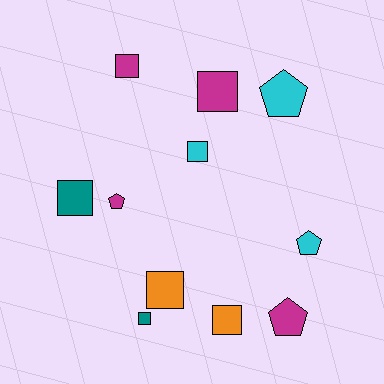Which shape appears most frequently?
Square, with 7 objects.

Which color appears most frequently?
Magenta, with 4 objects.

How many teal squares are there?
There are 2 teal squares.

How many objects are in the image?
There are 11 objects.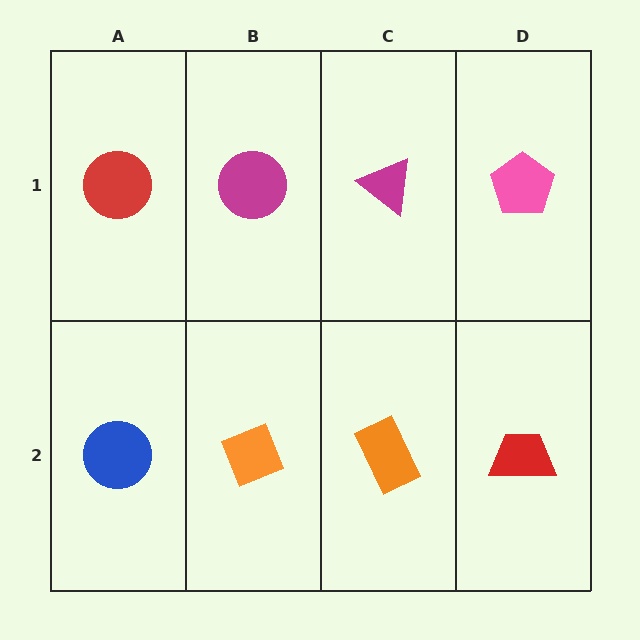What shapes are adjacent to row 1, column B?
An orange diamond (row 2, column B), a red circle (row 1, column A), a magenta triangle (row 1, column C).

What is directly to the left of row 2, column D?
An orange rectangle.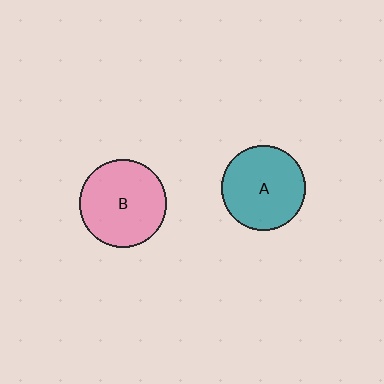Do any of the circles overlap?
No, none of the circles overlap.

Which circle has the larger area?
Circle B (pink).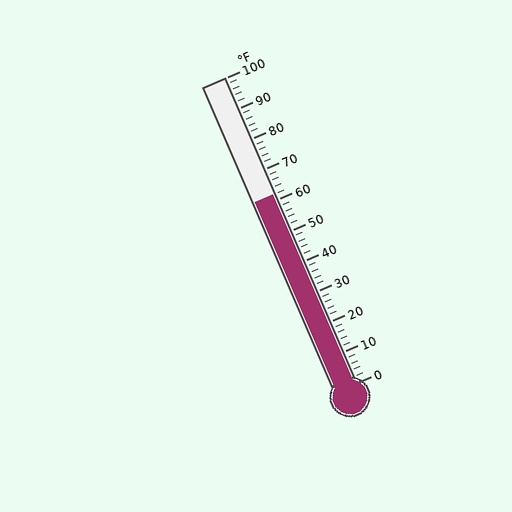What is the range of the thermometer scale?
The thermometer scale ranges from 0°F to 100°F.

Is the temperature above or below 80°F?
The temperature is below 80°F.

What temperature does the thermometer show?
The thermometer shows approximately 62°F.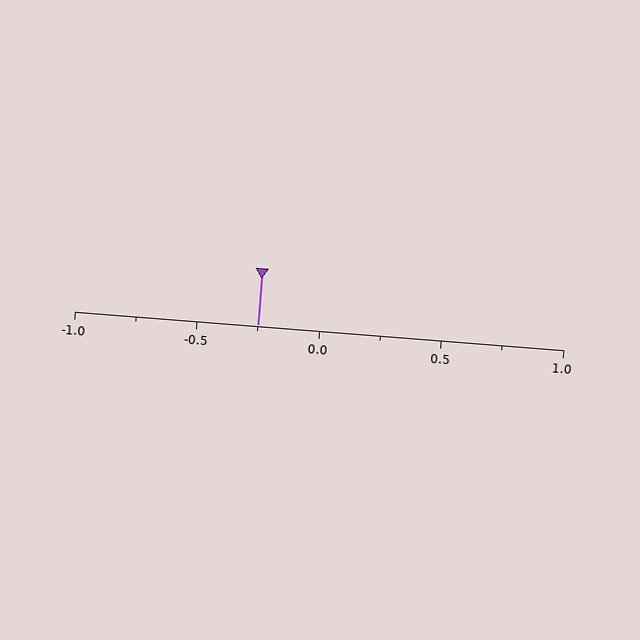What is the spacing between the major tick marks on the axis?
The major ticks are spaced 0.5 apart.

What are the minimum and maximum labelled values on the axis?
The axis runs from -1.0 to 1.0.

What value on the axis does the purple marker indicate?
The marker indicates approximately -0.25.